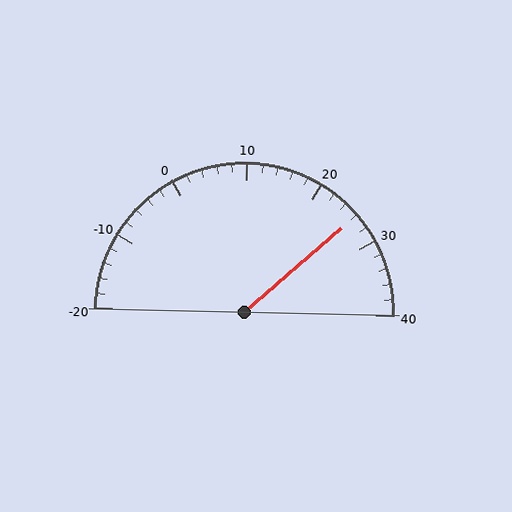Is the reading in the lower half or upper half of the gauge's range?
The reading is in the upper half of the range (-20 to 40).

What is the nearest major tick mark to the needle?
The nearest major tick mark is 30.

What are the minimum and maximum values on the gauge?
The gauge ranges from -20 to 40.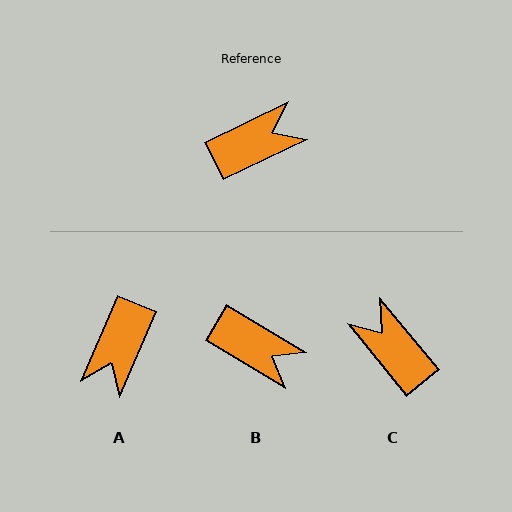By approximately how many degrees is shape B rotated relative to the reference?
Approximately 57 degrees clockwise.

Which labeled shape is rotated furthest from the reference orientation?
A, about 139 degrees away.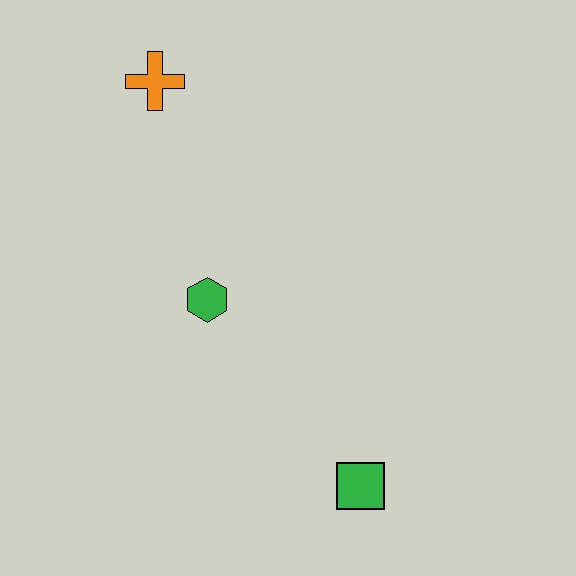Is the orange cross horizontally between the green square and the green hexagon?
No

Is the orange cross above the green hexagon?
Yes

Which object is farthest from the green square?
The orange cross is farthest from the green square.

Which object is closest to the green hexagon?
The orange cross is closest to the green hexagon.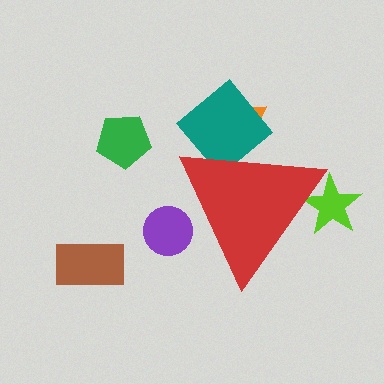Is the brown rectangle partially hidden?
No, the brown rectangle is fully visible.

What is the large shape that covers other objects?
A red triangle.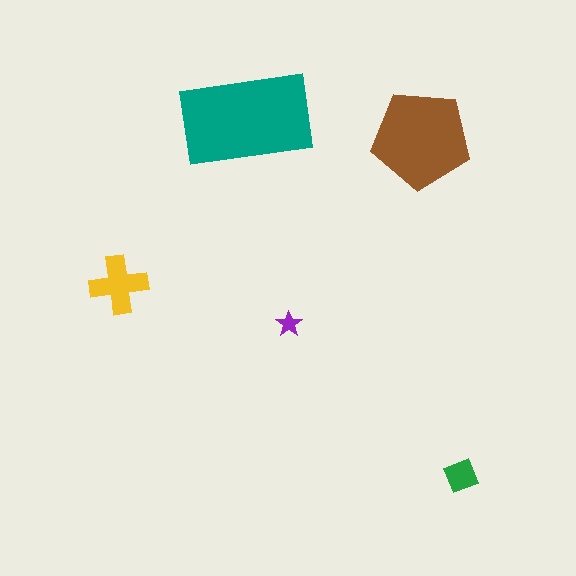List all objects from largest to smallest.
The teal rectangle, the brown pentagon, the yellow cross, the green diamond, the purple star.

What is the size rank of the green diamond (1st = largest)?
4th.